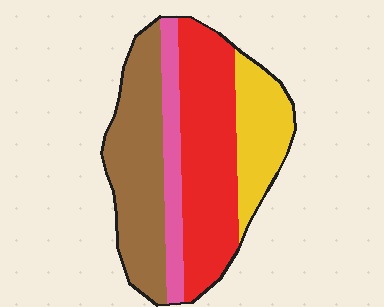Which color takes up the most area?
Red, at roughly 35%.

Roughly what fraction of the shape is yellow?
Yellow covers around 20% of the shape.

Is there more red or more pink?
Red.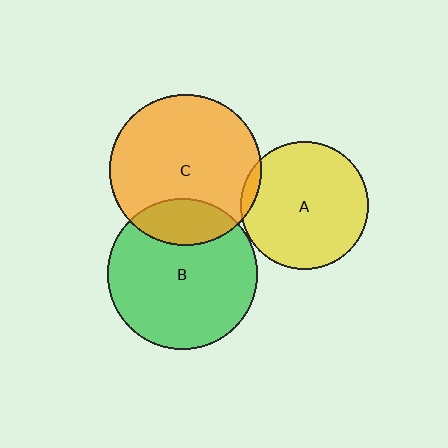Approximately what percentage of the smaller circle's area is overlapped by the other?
Approximately 5%.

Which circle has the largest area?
Circle C (orange).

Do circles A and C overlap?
Yes.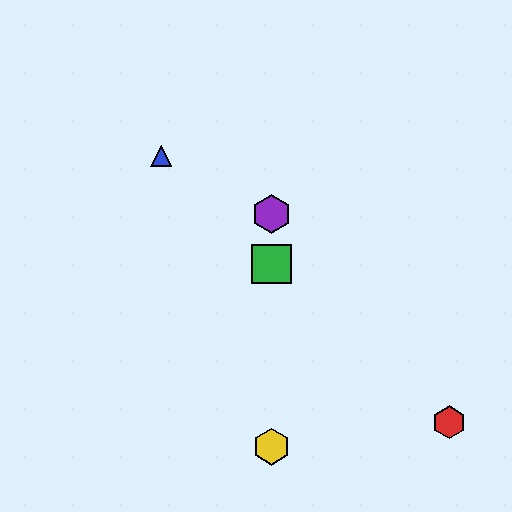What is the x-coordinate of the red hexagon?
The red hexagon is at x≈449.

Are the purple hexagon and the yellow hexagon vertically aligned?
Yes, both are at x≈272.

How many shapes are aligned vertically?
3 shapes (the green square, the yellow hexagon, the purple hexagon) are aligned vertically.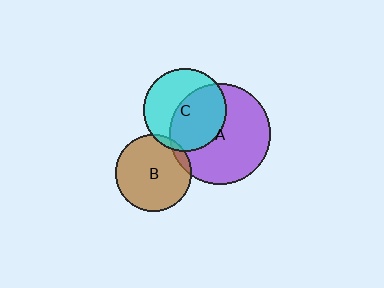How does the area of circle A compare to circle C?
Approximately 1.5 times.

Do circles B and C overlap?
Yes.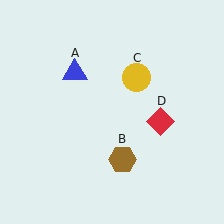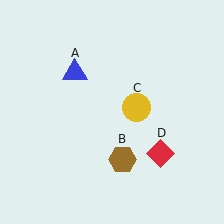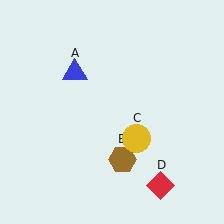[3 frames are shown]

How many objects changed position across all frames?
2 objects changed position: yellow circle (object C), red diamond (object D).